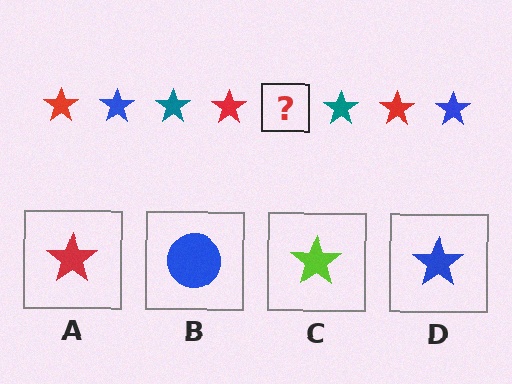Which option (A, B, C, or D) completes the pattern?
D.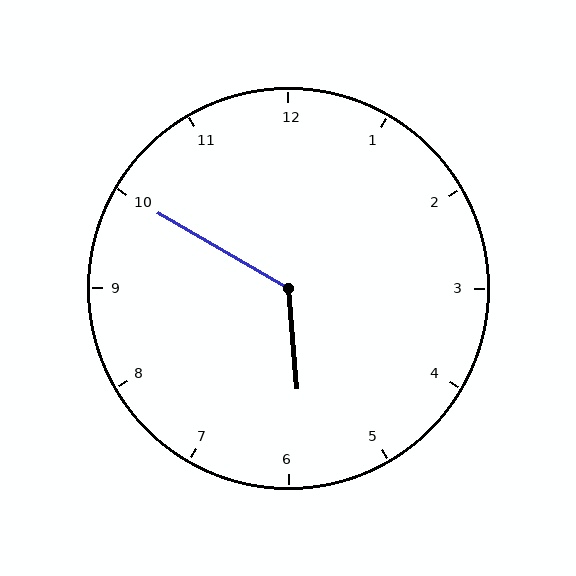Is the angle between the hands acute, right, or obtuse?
It is obtuse.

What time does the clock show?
5:50.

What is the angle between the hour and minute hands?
Approximately 125 degrees.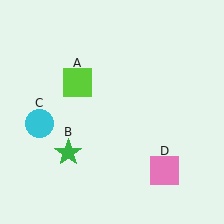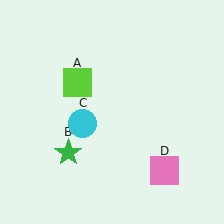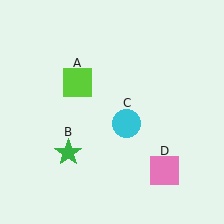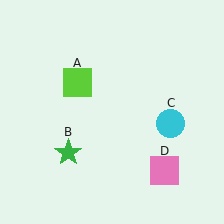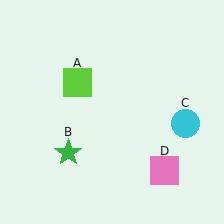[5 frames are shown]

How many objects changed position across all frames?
1 object changed position: cyan circle (object C).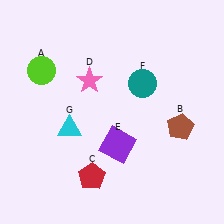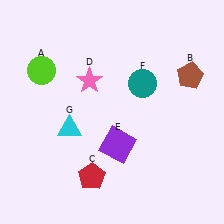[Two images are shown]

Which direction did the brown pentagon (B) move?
The brown pentagon (B) moved up.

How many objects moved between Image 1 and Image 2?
1 object moved between the two images.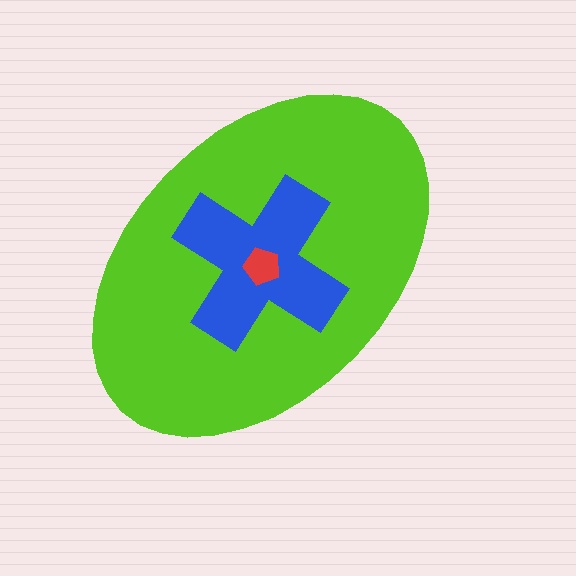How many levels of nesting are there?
3.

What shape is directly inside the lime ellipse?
The blue cross.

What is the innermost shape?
The red pentagon.